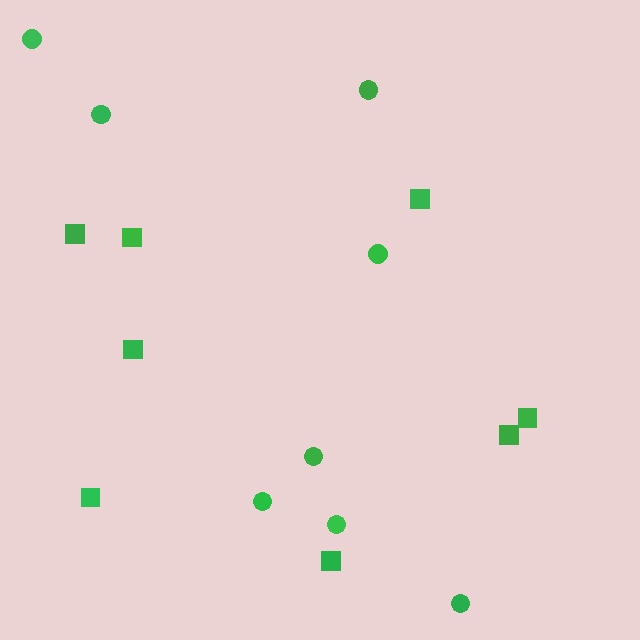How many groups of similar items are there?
There are 2 groups: one group of squares (8) and one group of circles (8).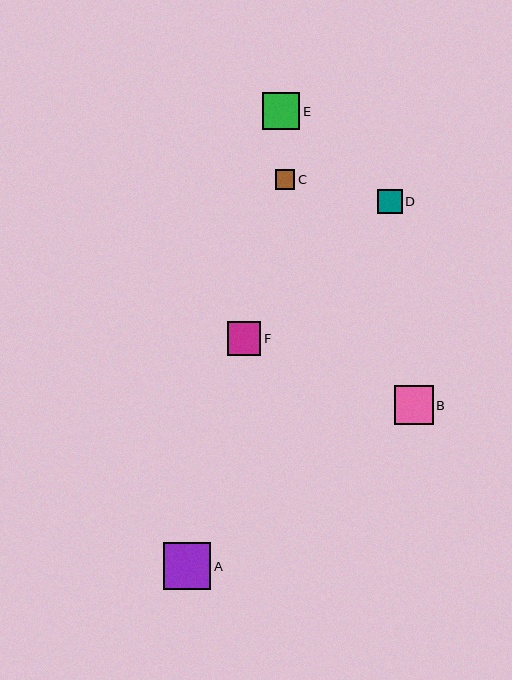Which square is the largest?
Square A is the largest with a size of approximately 47 pixels.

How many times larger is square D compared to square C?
Square D is approximately 1.3 times the size of square C.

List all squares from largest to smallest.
From largest to smallest: A, B, E, F, D, C.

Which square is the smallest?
Square C is the smallest with a size of approximately 19 pixels.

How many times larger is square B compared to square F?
Square B is approximately 1.2 times the size of square F.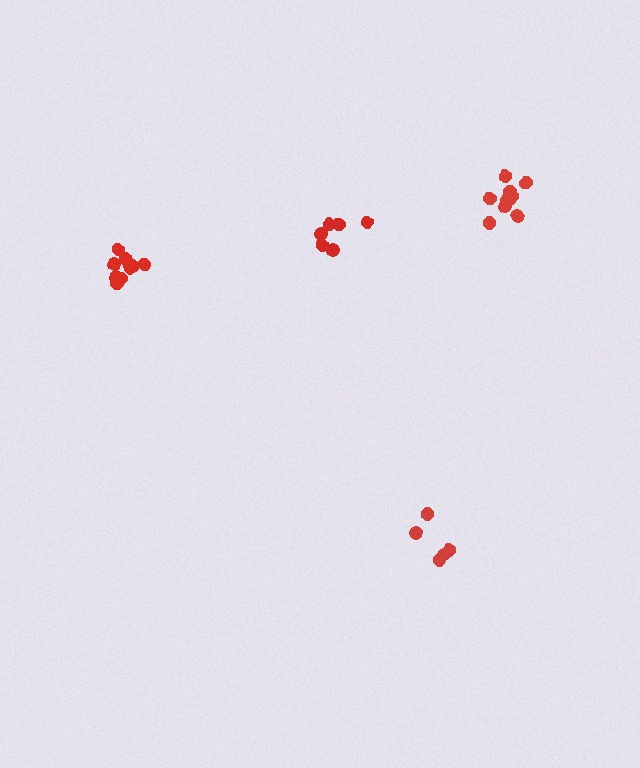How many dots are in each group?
Group 1: 11 dots, Group 2: 6 dots, Group 3: 10 dots, Group 4: 5 dots (32 total).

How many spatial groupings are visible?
There are 4 spatial groupings.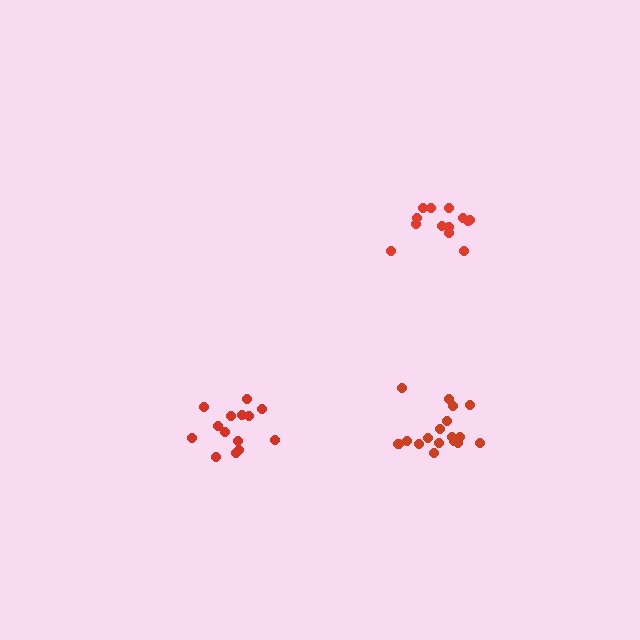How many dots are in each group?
Group 1: 14 dots, Group 2: 13 dots, Group 3: 17 dots (44 total).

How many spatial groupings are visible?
There are 3 spatial groupings.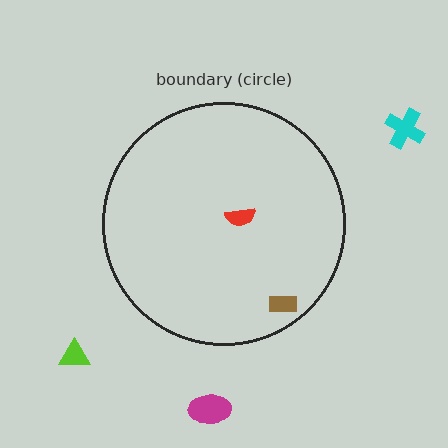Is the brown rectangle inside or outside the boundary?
Inside.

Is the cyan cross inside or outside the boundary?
Outside.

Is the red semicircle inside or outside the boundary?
Inside.